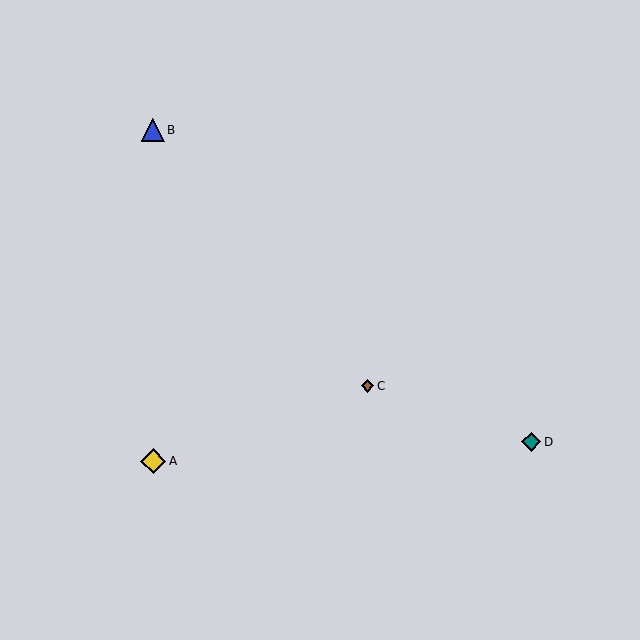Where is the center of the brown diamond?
The center of the brown diamond is at (367, 386).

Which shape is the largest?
The yellow diamond (labeled A) is the largest.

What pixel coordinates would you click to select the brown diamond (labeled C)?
Click at (367, 386) to select the brown diamond C.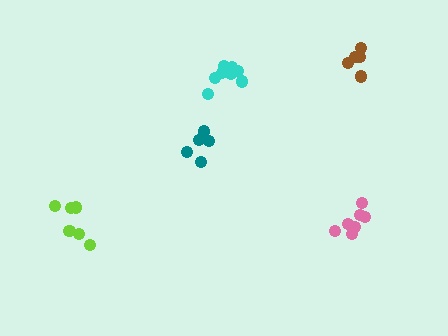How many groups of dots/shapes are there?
There are 5 groups.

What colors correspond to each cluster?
The clusters are colored: brown, pink, teal, cyan, lime.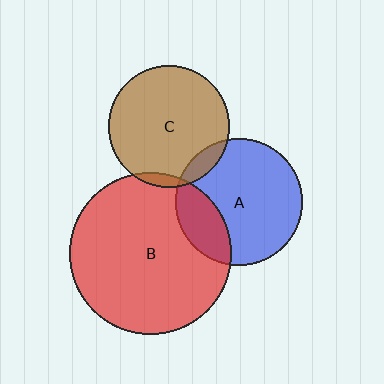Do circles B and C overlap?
Yes.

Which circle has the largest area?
Circle B (red).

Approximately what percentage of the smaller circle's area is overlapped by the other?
Approximately 5%.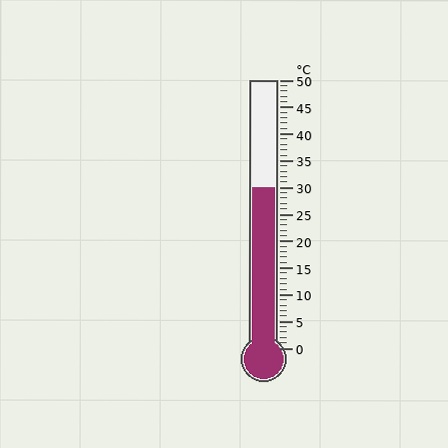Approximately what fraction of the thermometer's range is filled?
The thermometer is filled to approximately 60% of its range.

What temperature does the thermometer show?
The thermometer shows approximately 30°C.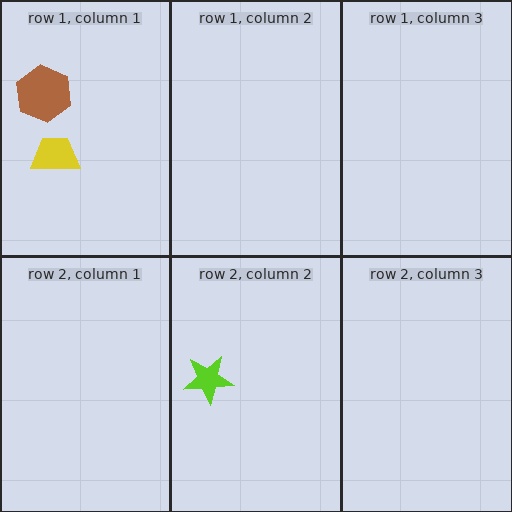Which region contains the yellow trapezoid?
The row 1, column 1 region.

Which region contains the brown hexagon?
The row 1, column 1 region.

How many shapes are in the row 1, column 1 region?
2.